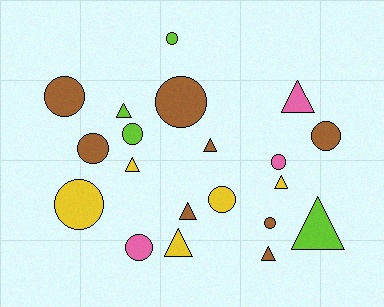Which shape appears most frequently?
Circle, with 11 objects.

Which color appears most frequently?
Brown, with 8 objects.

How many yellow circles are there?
There are 2 yellow circles.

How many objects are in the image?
There are 20 objects.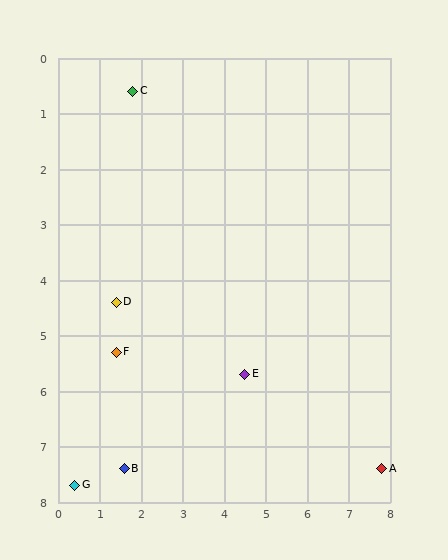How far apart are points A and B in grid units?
Points A and B are about 6.2 grid units apart.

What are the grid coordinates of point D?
Point D is at approximately (1.4, 4.4).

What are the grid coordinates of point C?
Point C is at approximately (1.8, 0.6).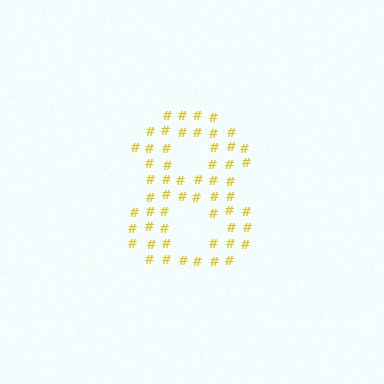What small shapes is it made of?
It is made of small hash symbols.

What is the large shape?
The large shape is the digit 8.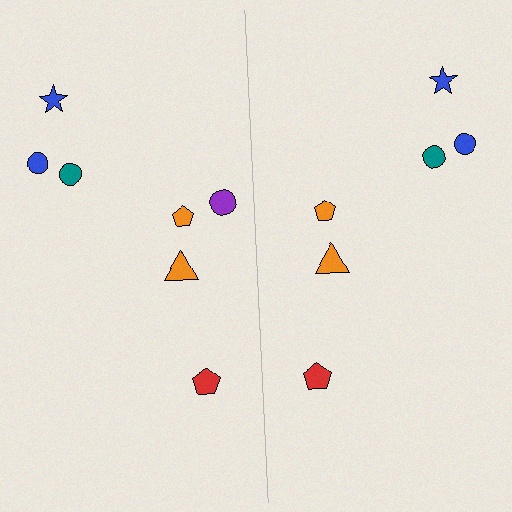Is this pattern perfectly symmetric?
No, the pattern is not perfectly symmetric. A purple circle is missing from the right side.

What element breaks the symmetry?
A purple circle is missing from the right side.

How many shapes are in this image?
There are 13 shapes in this image.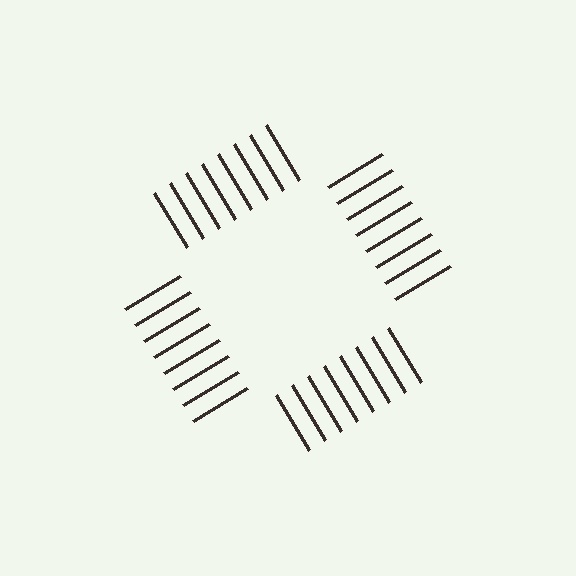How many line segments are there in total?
32 — 8 along each of the 4 edges.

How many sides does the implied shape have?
4 sides — the line-ends trace a square.